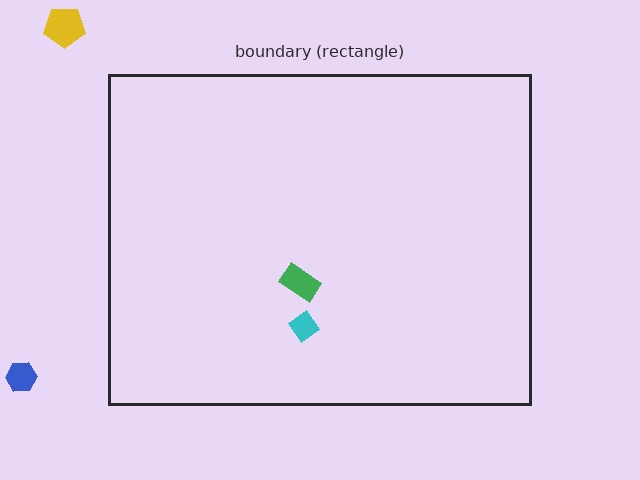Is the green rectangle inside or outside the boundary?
Inside.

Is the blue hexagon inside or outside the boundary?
Outside.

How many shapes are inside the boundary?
2 inside, 2 outside.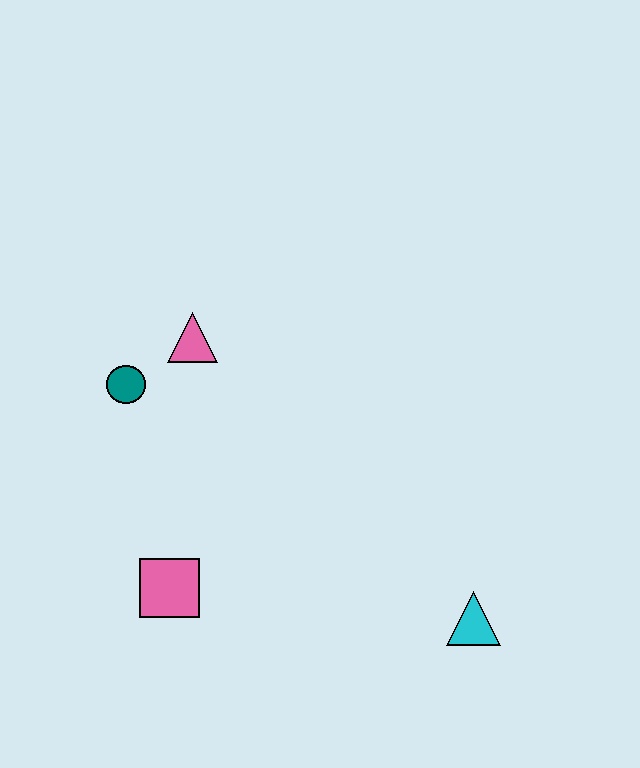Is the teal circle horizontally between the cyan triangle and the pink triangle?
No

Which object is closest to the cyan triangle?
The pink square is closest to the cyan triangle.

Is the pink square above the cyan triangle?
Yes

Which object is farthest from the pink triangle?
The cyan triangle is farthest from the pink triangle.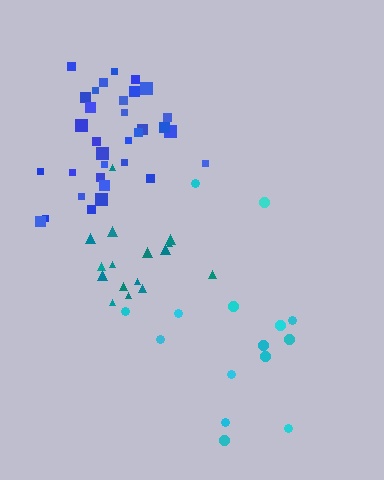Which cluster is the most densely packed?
Blue.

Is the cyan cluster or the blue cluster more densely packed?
Blue.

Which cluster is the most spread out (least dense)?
Cyan.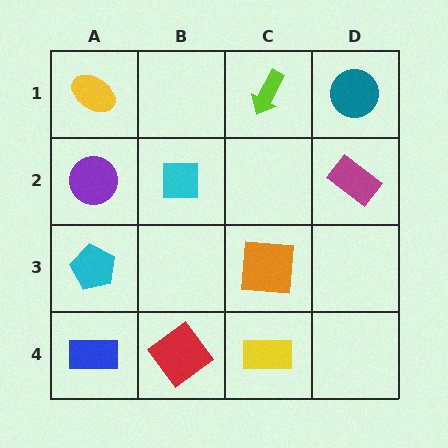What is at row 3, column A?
A cyan pentagon.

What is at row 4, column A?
A blue rectangle.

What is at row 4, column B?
A red diamond.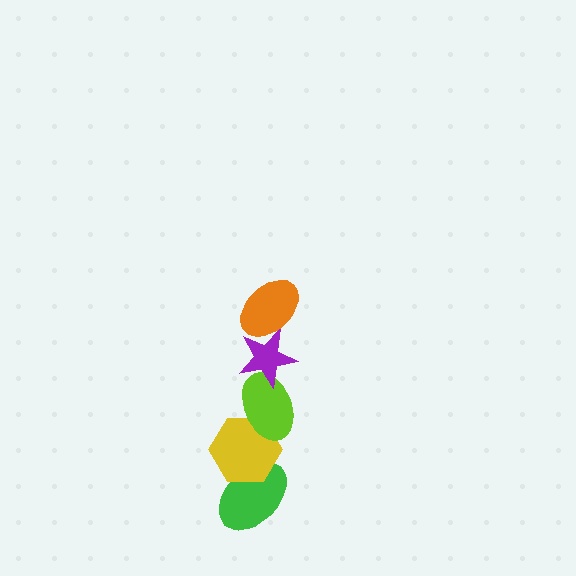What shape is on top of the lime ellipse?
The purple star is on top of the lime ellipse.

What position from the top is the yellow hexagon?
The yellow hexagon is 4th from the top.